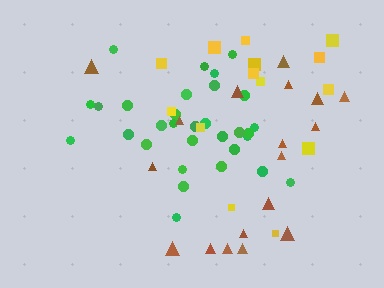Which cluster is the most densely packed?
Green.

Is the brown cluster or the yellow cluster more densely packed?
Yellow.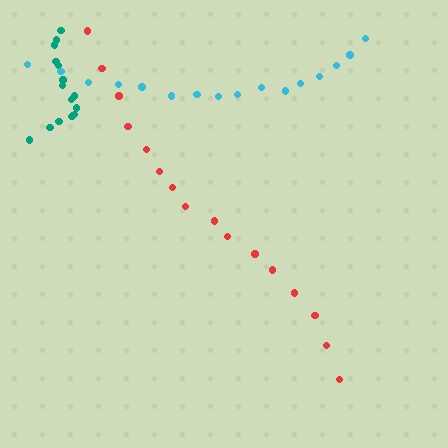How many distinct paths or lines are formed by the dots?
There are 3 distinct paths.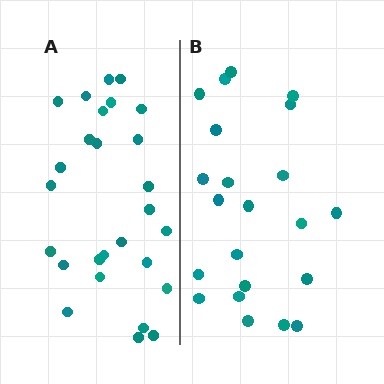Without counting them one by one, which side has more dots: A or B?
Region A (the left region) has more dots.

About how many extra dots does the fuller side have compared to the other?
Region A has about 5 more dots than region B.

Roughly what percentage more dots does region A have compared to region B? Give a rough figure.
About 25% more.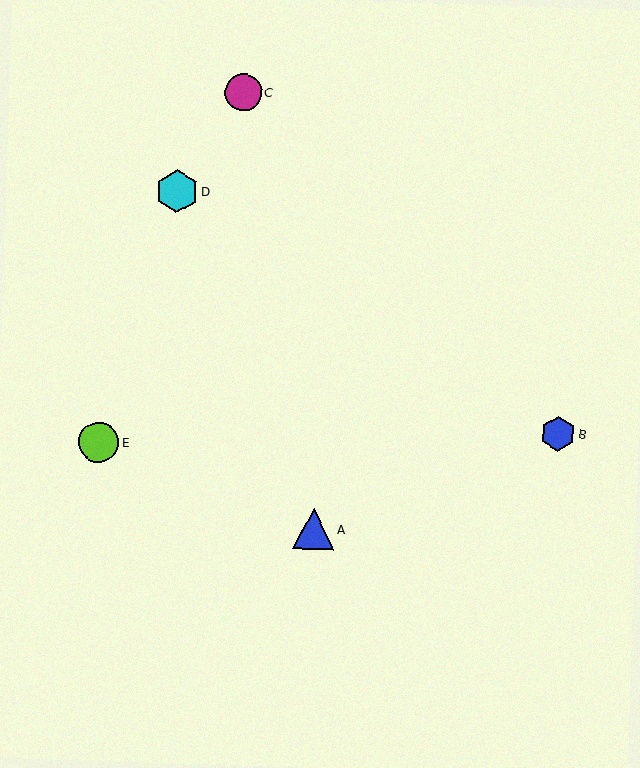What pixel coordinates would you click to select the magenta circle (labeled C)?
Click at (243, 93) to select the magenta circle C.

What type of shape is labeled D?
Shape D is a cyan hexagon.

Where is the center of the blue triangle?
The center of the blue triangle is at (313, 529).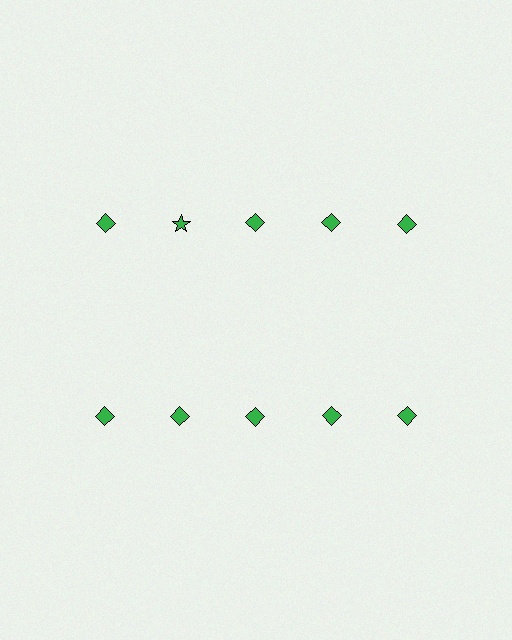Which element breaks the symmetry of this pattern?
The green star in the top row, second from left column breaks the symmetry. All other shapes are green diamonds.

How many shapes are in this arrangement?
There are 10 shapes arranged in a grid pattern.